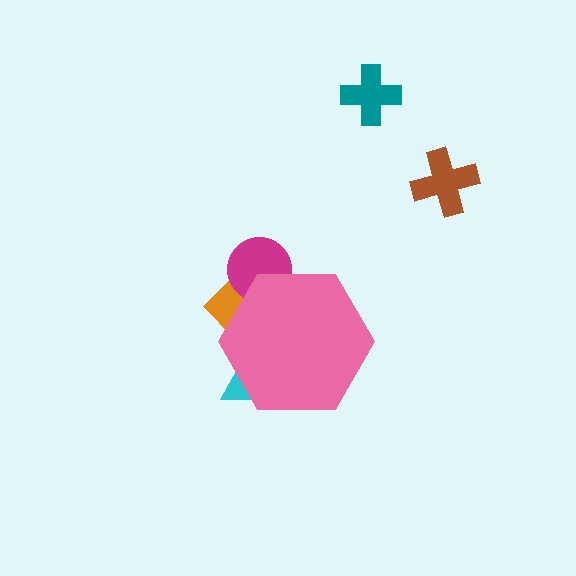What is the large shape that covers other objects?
A pink hexagon.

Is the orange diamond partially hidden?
Yes, the orange diamond is partially hidden behind the pink hexagon.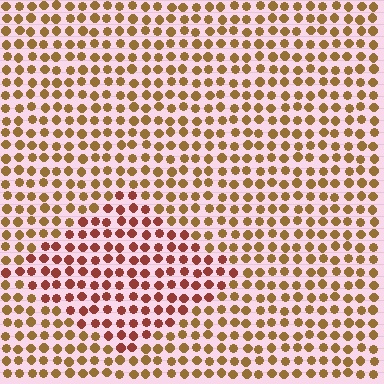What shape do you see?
I see a diamond.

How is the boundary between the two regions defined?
The boundary is defined purely by a slight shift in hue (about 33 degrees). Spacing, size, and orientation are identical on both sides.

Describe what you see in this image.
The image is filled with small brown elements in a uniform arrangement. A diamond-shaped region is visible where the elements are tinted to a slightly different hue, forming a subtle color boundary.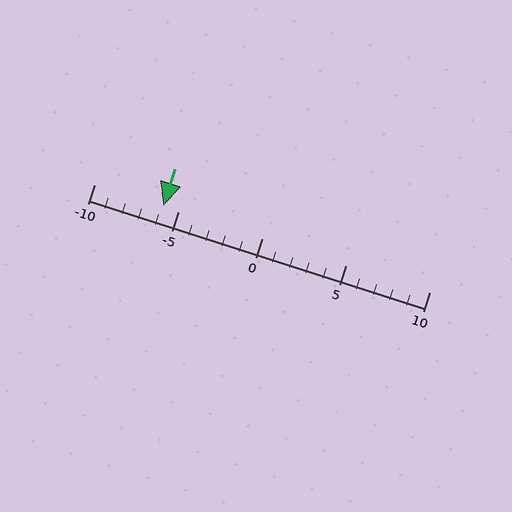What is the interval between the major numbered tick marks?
The major tick marks are spaced 5 units apart.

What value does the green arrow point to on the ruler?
The green arrow points to approximately -6.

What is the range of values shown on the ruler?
The ruler shows values from -10 to 10.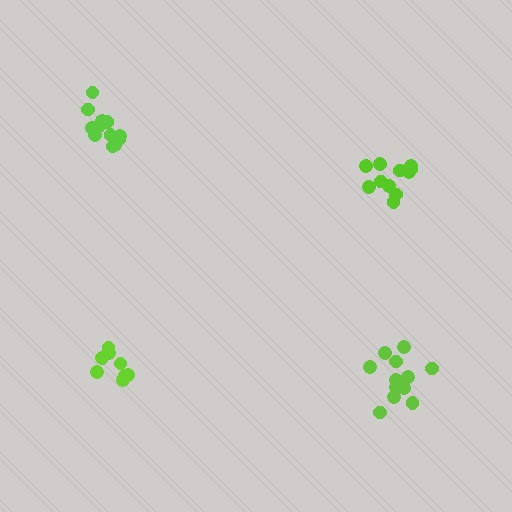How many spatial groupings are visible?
There are 4 spatial groupings.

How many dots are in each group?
Group 1: 11 dots, Group 2: 8 dots, Group 3: 12 dots, Group 4: 13 dots (44 total).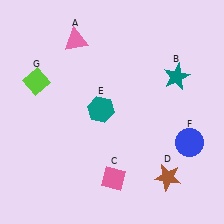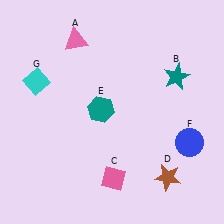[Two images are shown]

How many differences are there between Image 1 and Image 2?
There is 1 difference between the two images.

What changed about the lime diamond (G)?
In Image 1, G is lime. In Image 2, it changed to cyan.